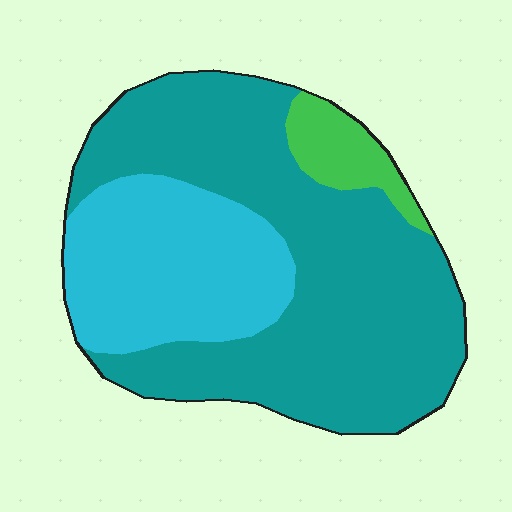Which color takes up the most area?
Teal, at roughly 65%.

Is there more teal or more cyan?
Teal.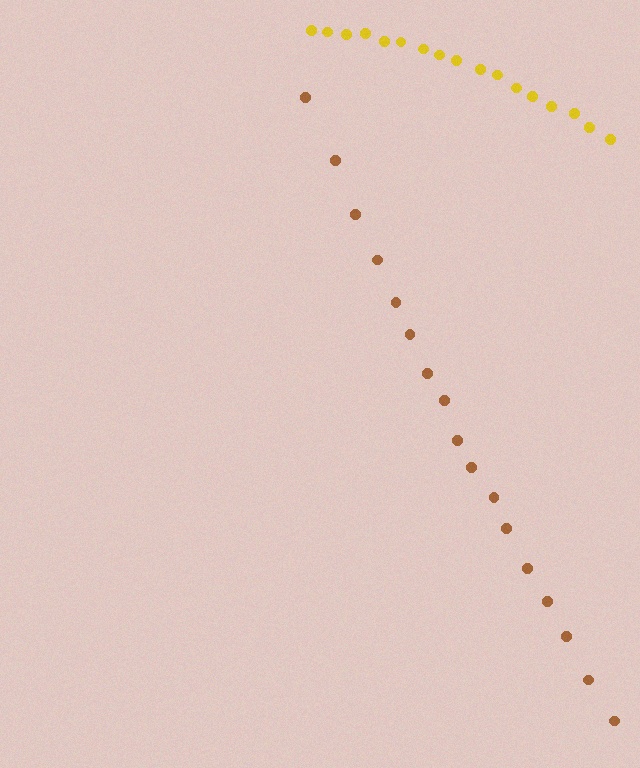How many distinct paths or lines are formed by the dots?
There are 2 distinct paths.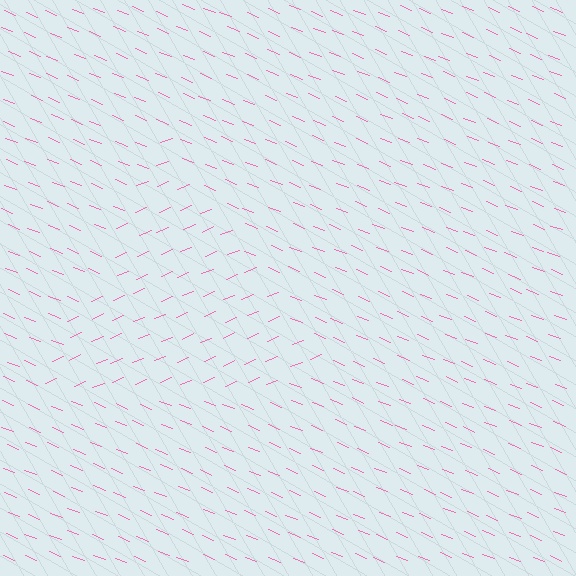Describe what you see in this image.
The image is filled with small pink line segments. A triangle region in the image has lines oriented differently from the surrounding lines, creating a visible texture boundary.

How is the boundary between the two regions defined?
The boundary is defined purely by a change in line orientation (approximately 45 degrees difference). All lines are the same color and thickness.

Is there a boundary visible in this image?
Yes, there is a texture boundary formed by a change in line orientation.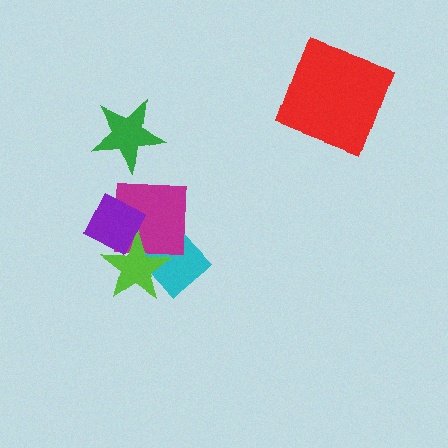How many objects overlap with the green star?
0 objects overlap with the green star.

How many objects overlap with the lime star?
3 objects overlap with the lime star.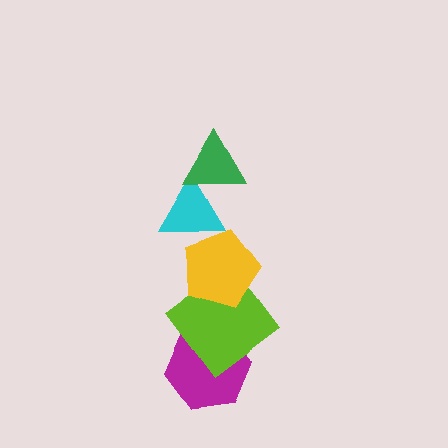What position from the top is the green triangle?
The green triangle is 1st from the top.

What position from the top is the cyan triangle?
The cyan triangle is 2nd from the top.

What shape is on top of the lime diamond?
The yellow pentagon is on top of the lime diamond.